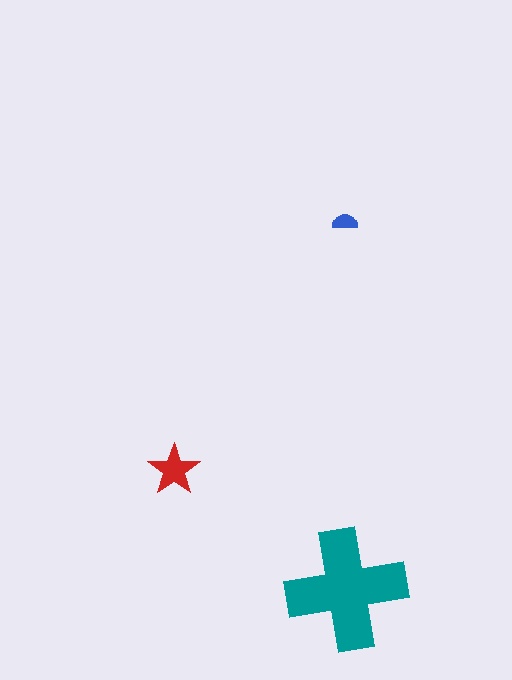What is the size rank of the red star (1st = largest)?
2nd.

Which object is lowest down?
The teal cross is bottommost.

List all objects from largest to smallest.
The teal cross, the red star, the blue semicircle.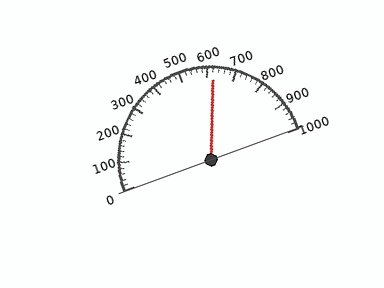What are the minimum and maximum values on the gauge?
The gauge ranges from 0 to 1000.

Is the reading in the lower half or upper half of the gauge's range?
The reading is in the upper half of the range (0 to 1000).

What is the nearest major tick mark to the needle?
The nearest major tick mark is 600.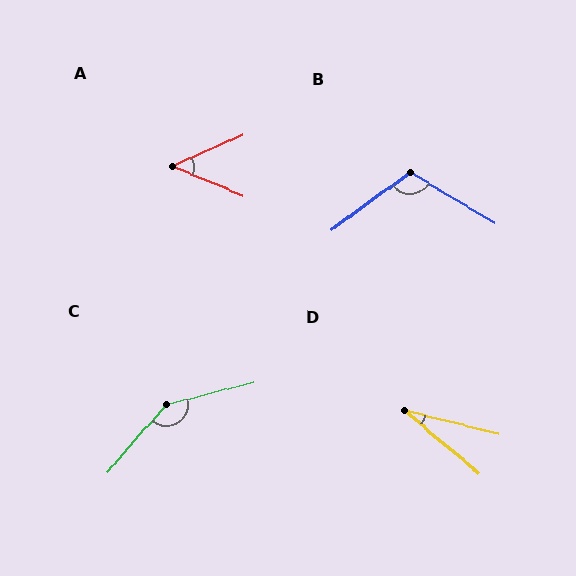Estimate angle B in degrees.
Approximately 113 degrees.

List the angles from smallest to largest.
D (26°), A (47°), B (113°), C (146°).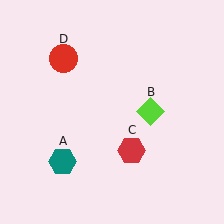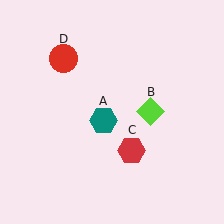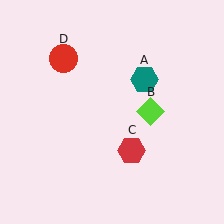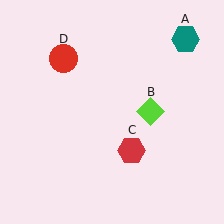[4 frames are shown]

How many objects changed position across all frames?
1 object changed position: teal hexagon (object A).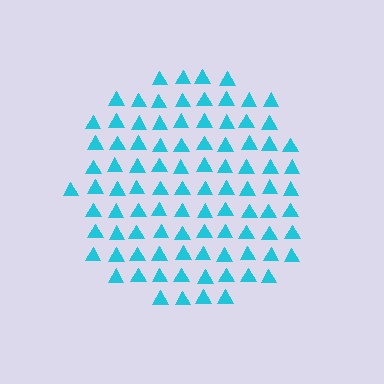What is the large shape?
The large shape is a circle.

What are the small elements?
The small elements are triangles.